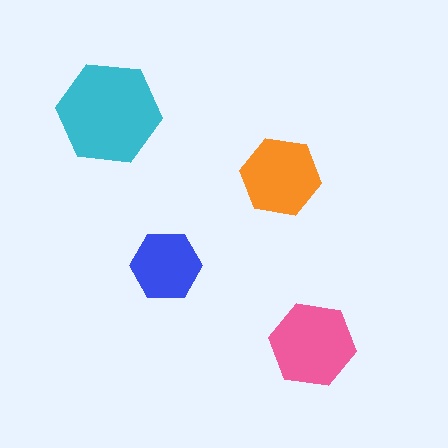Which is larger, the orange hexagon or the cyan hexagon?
The cyan one.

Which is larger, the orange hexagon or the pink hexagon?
The pink one.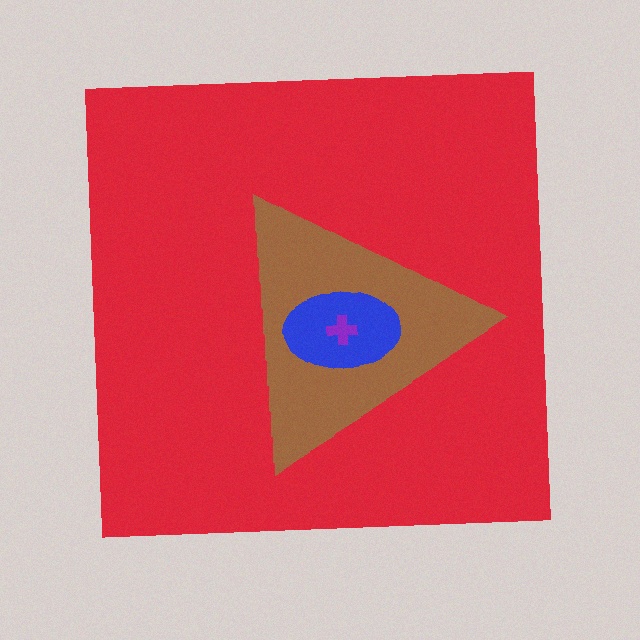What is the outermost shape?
The red square.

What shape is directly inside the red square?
The brown triangle.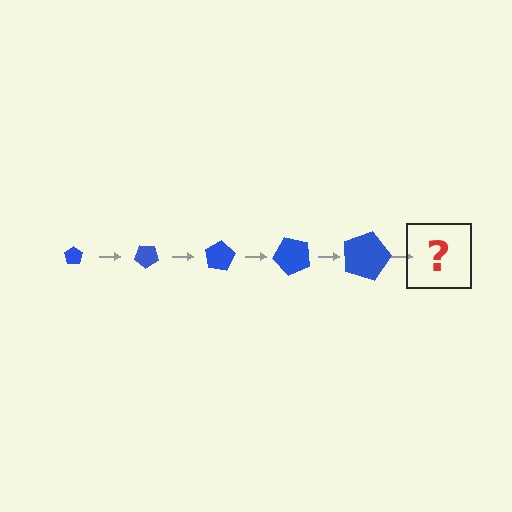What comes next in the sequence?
The next element should be a pentagon, larger than the previous one and rotated 200 degrees from the start.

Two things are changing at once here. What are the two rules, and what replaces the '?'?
The two rules are that the pentagon grows larger each step and it rotates 40 degrees each step. The '?' should be a pentagon, larger than the previous one and rotated 200 degrees from the start.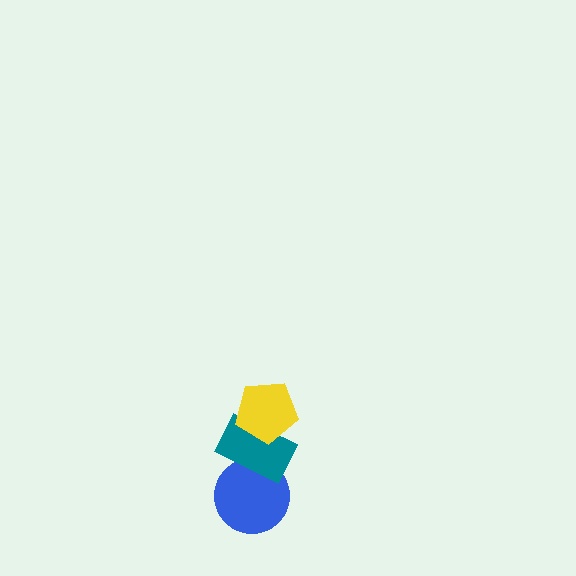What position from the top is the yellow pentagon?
The yellow pentagon is 1st from the top.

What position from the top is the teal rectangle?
The teal rectangle is 2nd from the top.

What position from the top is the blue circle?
The blue circle is 3rd from the top.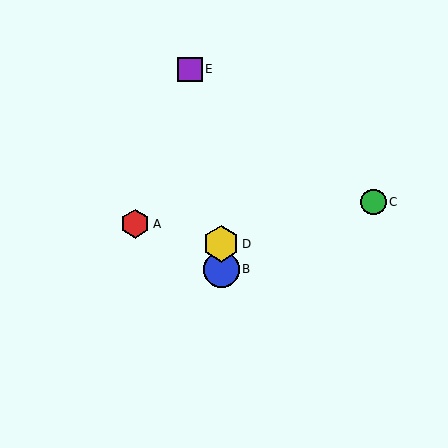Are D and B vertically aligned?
Yes, both are at x≈221.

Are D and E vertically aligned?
No, D is at x≈221 and E is at x≈190.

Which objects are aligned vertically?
Objects B, D are aligned vertically.